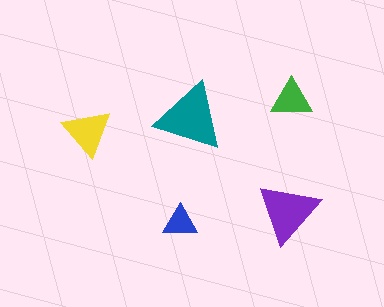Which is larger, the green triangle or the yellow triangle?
The yellow one.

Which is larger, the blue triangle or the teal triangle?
The teal one.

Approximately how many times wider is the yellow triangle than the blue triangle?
About 1.5 times wider.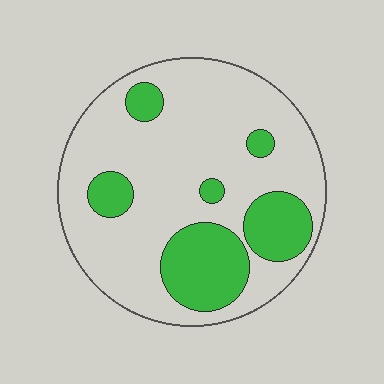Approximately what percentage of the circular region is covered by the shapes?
Approximately 25%.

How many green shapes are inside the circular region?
6.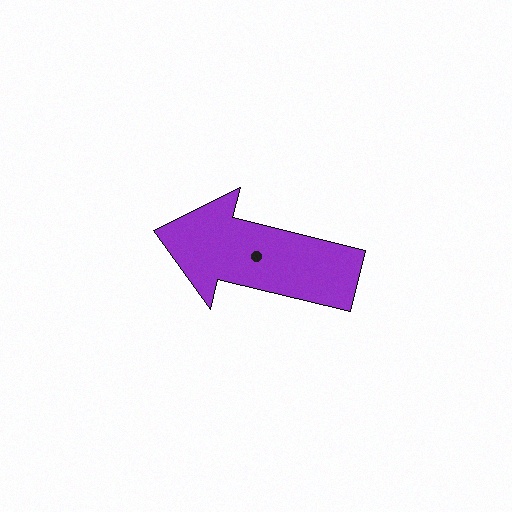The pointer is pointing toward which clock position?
Roughly 9 o'clock.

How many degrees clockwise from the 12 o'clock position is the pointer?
Approximately 284 degrees.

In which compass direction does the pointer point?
West.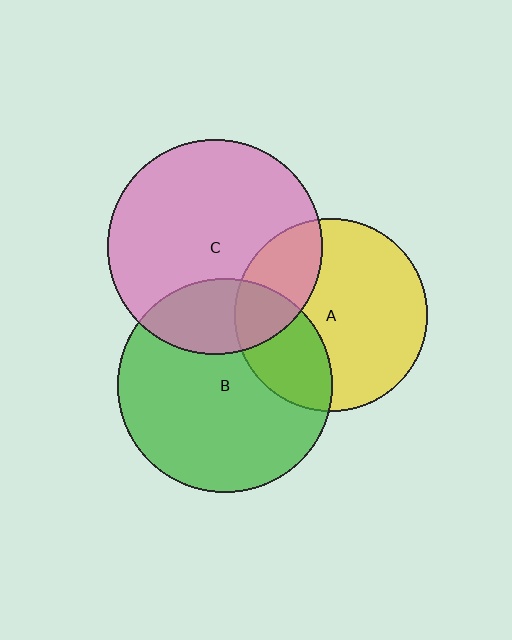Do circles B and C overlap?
Yes.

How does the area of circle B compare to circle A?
Approximately 1.2 times.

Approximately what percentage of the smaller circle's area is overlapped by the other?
Approximately 25%.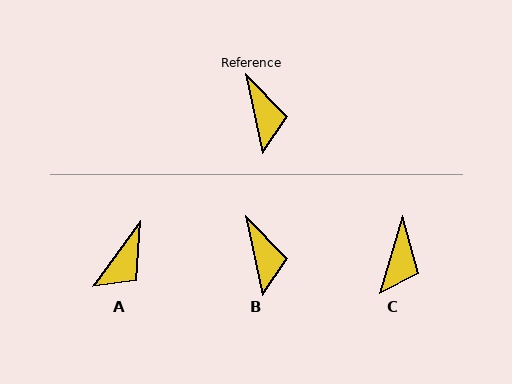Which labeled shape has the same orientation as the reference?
B.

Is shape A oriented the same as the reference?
No, it is off by about 48 degrees.